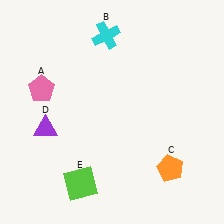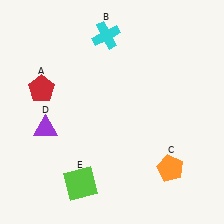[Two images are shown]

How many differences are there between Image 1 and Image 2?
There is 1 difference between the two images.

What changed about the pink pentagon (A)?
In Image 1, A is pink. In Image 2, it changed to red.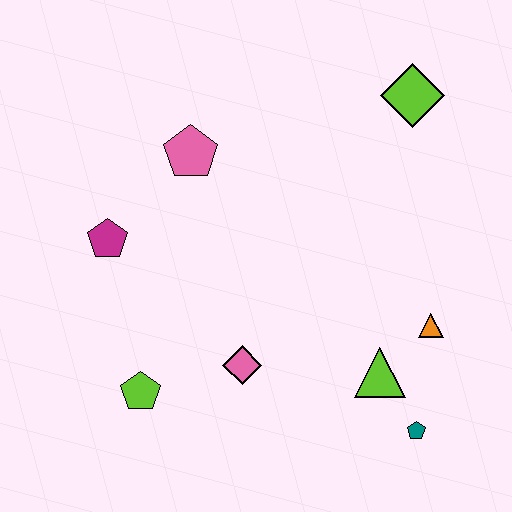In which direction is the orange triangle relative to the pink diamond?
The orange triangle is to the right of the pink diamond.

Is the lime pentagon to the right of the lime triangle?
No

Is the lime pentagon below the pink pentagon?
Yes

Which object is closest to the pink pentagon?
The magenta pentagon is closest to the pink pentagon.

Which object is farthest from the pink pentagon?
The teal pentagon is farthest from the pink pentagon.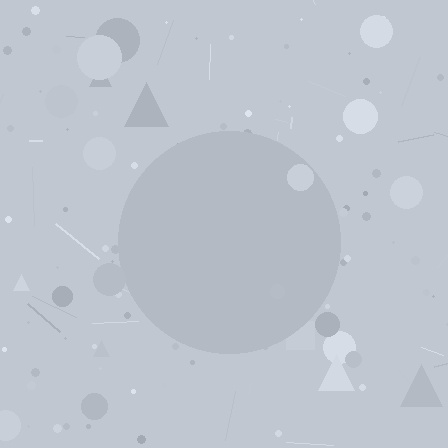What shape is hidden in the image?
A circle is hidden in the image.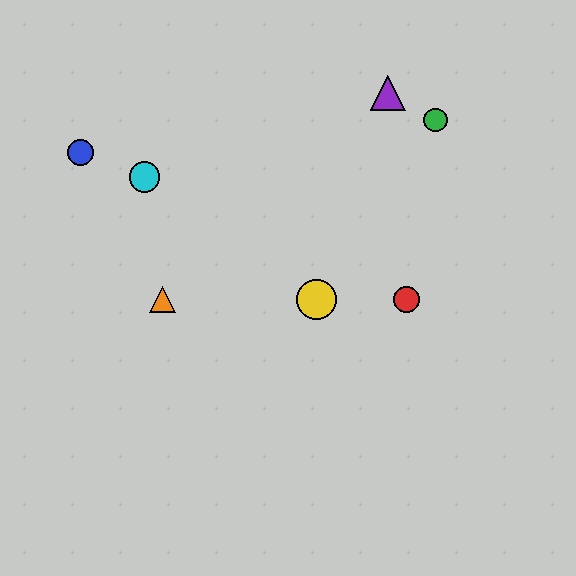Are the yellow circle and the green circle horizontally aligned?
No, the yellow circle is at y≈299 and the green circle is at y≈120.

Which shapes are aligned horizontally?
The red circle, the yellow circle, the orange triangle are aligned horizontally.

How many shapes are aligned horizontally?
3 shapes (the red circle, the yellow circle, the orange triangle) are aligned horizontally.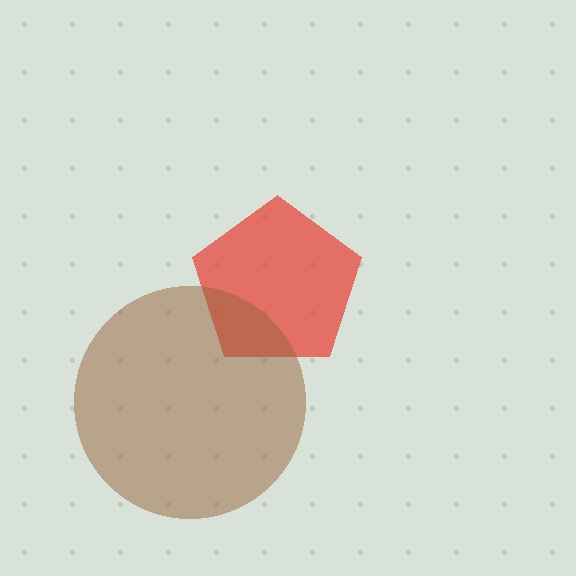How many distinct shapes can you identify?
There are 2 distinct shapes: a red pentagon, a brown circle.